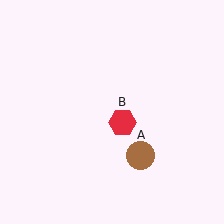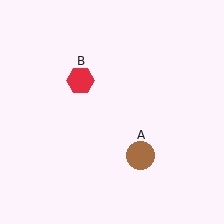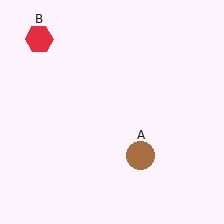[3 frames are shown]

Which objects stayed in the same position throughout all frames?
Brown circle (object A) remained stationary.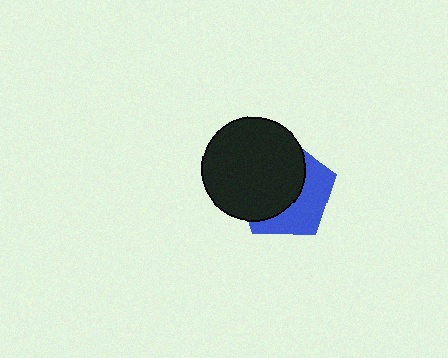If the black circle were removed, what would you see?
You would see the complete blue pentagon.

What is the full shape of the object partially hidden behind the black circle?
The partially hidden object is a blue pentagon.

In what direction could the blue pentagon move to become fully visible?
The blue pentagon could move toward the lower-right. That would shift it out from behind the black circle entirely.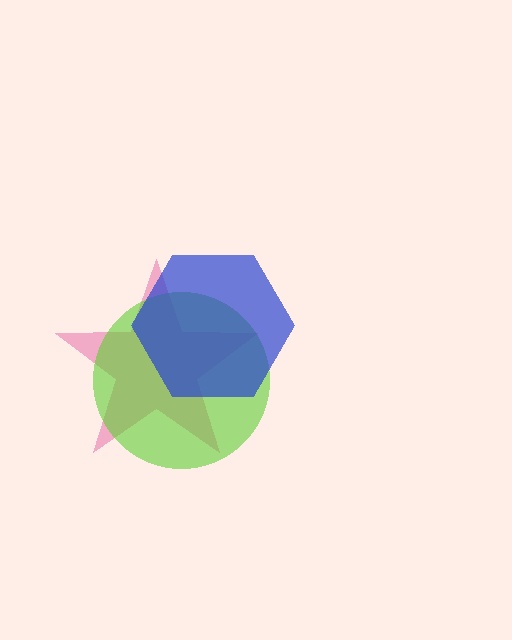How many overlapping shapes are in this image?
There are 3 overlapping shapes in the image.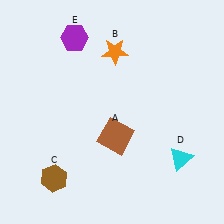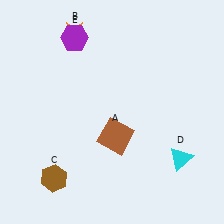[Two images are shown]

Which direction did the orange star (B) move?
The orange star (B) moved left.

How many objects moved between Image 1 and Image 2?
1 object moved between the two images.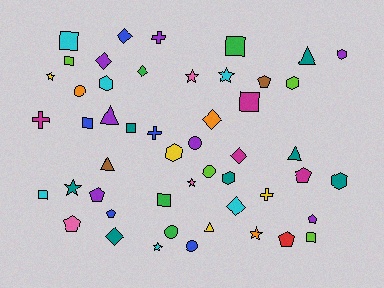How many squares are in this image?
There are 9 squares.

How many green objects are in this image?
There are 4 green objects.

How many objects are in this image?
There are 50 objects.